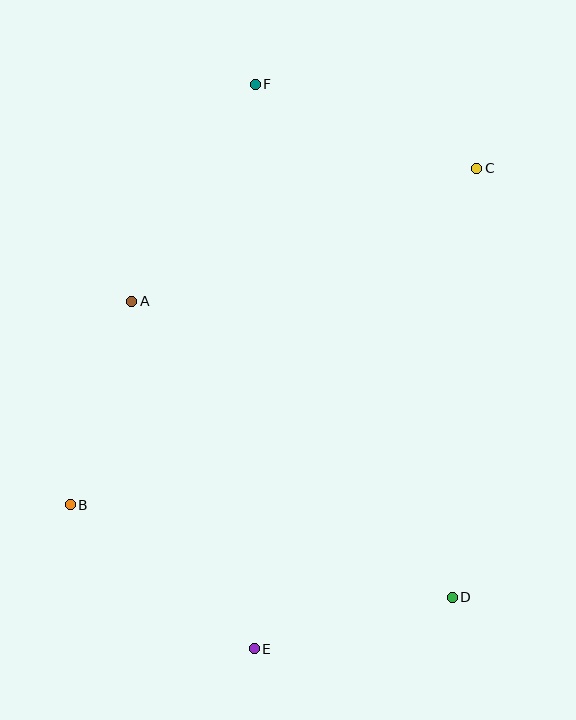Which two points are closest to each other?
Points D and E are closest to each other.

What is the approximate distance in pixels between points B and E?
The distance between B and E is approximately 234 pixels.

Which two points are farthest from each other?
Points E and F are farthest from each other.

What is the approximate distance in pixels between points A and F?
The distance between A and F is approximately 250 pixels.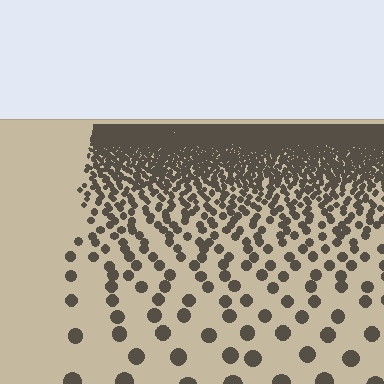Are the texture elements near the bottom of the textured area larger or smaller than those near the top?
Larger. Near the bottom, elements are closer to the viewer and appear at a bigger on-screen size.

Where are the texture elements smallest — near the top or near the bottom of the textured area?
Near the top.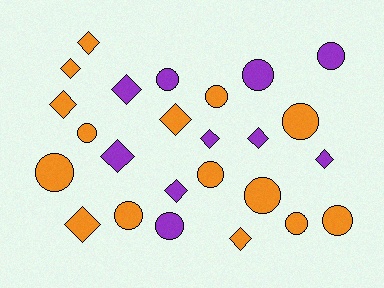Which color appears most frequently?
Orange, with 15 objects.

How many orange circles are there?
There are 9 orange circles.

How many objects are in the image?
There are 25 objects.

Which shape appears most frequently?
Circle, with 13 objects.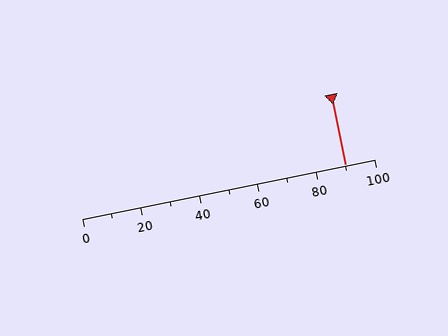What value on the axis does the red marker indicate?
The marker indicates approximately 90.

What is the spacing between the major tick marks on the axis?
The major ticks are spaced 20 apart.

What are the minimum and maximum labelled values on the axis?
The axis runs from 0 to 100.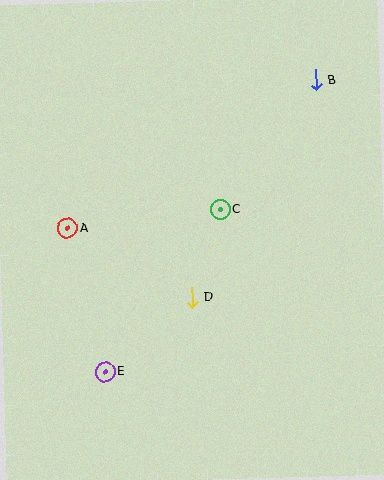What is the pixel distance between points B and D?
The distance between B and D is 250 pixels.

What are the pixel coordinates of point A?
Point A is at (68, 228).